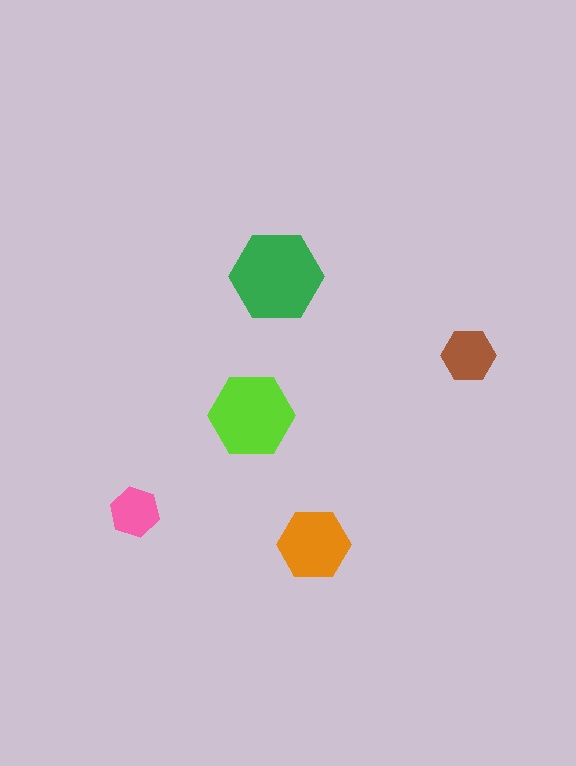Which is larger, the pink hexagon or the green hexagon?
The green one.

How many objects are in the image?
There are 5 objects in the image.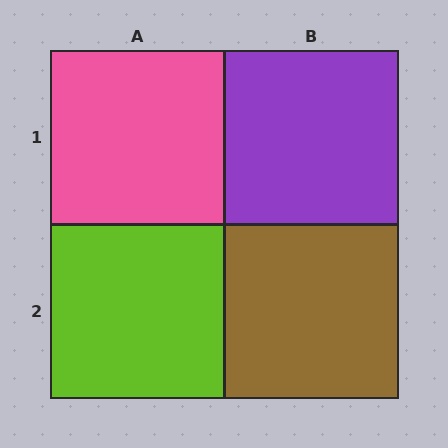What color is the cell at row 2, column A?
Lime.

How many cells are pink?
1 cell is pink.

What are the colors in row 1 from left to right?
Pink, purple.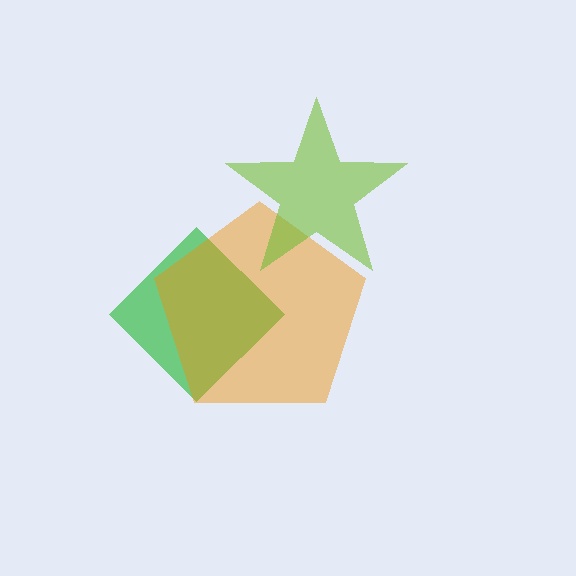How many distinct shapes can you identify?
There are 3 distinct shapes: a green diamond, an orange pentagon, a lime star.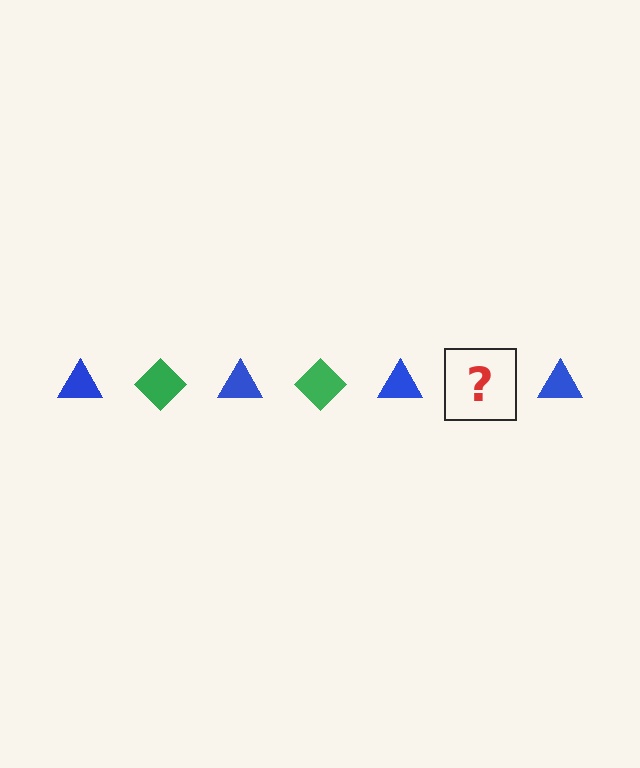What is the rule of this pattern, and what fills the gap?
The rule is that the pattern alternates between blue triangle and green diamond. The gap should be filled with a green diamond.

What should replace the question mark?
The question mark should be replaced with a green diamond.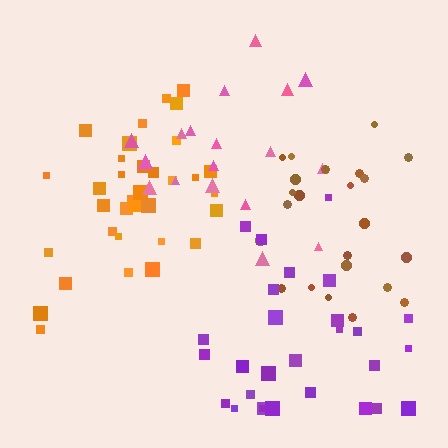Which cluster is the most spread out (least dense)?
Pink.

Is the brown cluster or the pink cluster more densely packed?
Brown.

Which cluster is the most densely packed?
Orange.